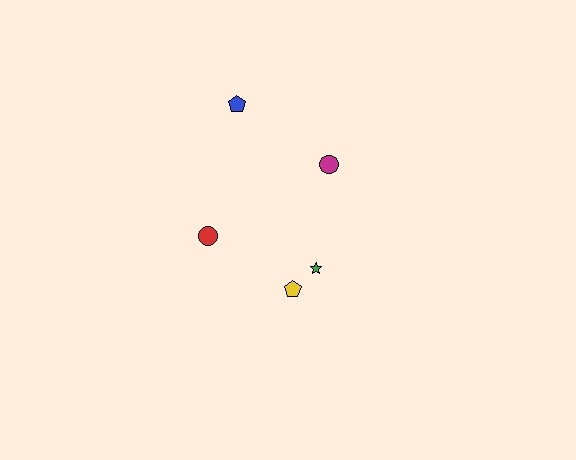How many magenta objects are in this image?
There is 1 magenta object.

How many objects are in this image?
There are 5 objects.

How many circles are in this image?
There are 2 circles.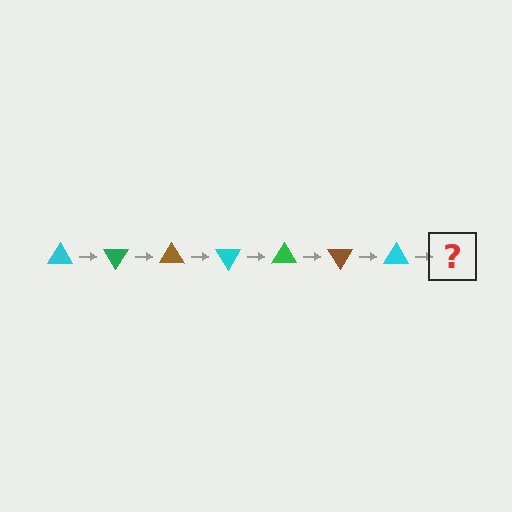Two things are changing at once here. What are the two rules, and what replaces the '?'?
The two rules are that it rotates 60 degrees each step and the color cycles through cyan, green, and brown. The '?' should be a green triangle, rotated 420 degrees from the start.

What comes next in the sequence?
The next element should be a green triangle, rotated 420 degrees from the start.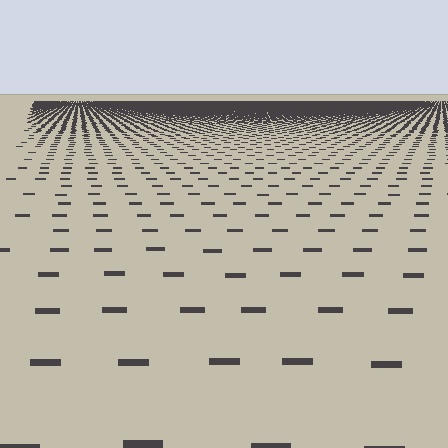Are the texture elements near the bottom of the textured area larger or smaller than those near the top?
Larger. Near the bottom, elements are closer to the viewer and appear at a bigger on-screen size.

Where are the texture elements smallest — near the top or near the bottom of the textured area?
Near the top.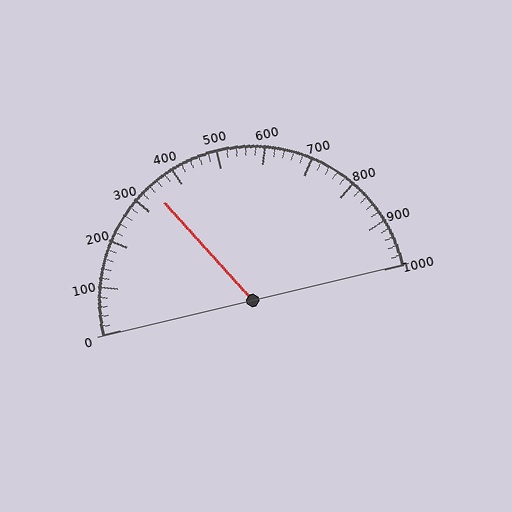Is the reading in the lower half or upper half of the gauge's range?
The reading is in the lower half of the range (0 to 1000).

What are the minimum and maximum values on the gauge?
The gauge ranges from 0 to 1000.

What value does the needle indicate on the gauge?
The needle indicates approximately 340.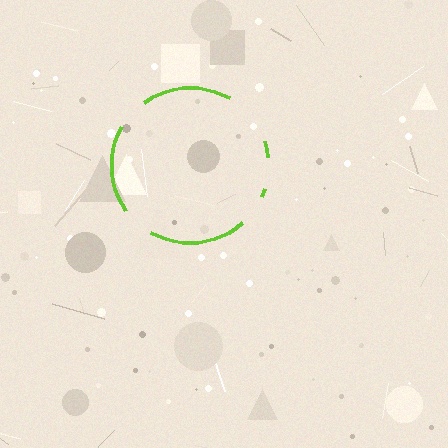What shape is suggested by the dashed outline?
The dashed outline suggests a circle.